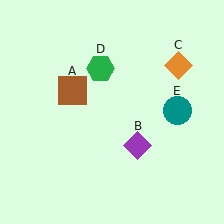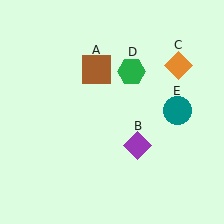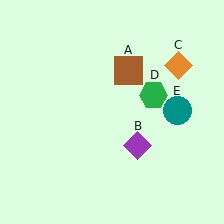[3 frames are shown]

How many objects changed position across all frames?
2 objects changed position: brown square (object A), green hexagon (object D).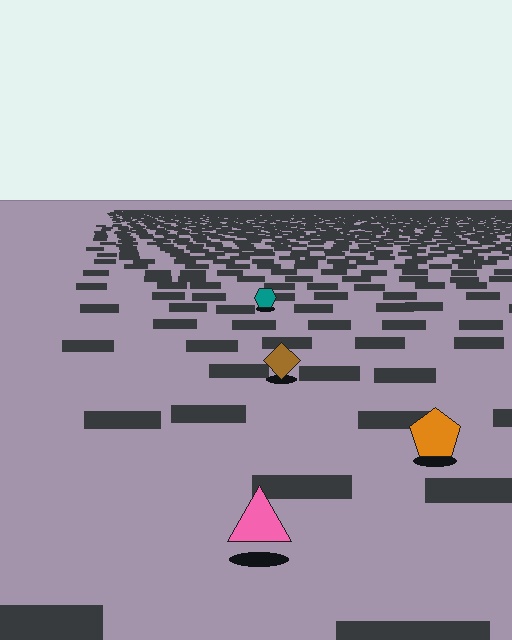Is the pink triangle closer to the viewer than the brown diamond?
Yes. The pink triangle is closer — you can tell from the texture gradient: the ground texture is coarser near it.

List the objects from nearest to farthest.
From nearest to farthest: the pink triangle, the orange pentagon, the brown diamond, the teal hexagon.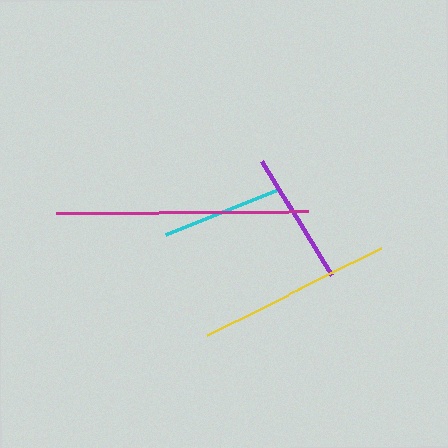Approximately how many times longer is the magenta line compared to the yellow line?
The magenta line is approximately 1.3 times the length of the yellow line.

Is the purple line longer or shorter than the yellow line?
The yellow line is longer than the purple line.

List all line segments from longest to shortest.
From longest to shortest: magenta, yellow, purple, cyan.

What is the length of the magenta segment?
The magenta segment is approximately 252 pixels long.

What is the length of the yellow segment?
The yellow segment is approximately 195 pixels long.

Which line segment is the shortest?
The cyan line is the shortest at approximately 120 pixels.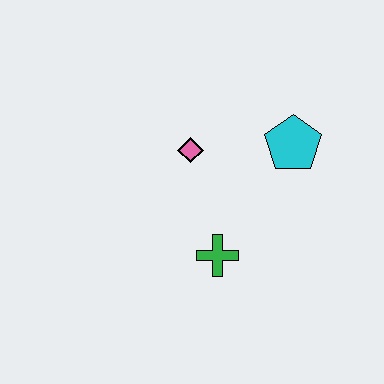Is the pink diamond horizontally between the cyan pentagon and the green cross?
No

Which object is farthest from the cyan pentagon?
The green cross is farthest from the cyan pentagon.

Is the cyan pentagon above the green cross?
Yes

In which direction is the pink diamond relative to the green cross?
The pink diamond is above the green cross.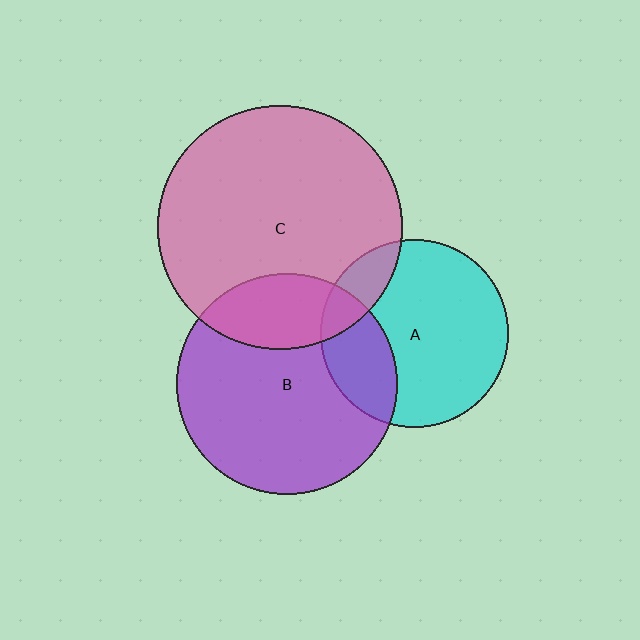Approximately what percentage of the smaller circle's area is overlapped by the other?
Approximately 25%.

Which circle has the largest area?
Circle C (pink).